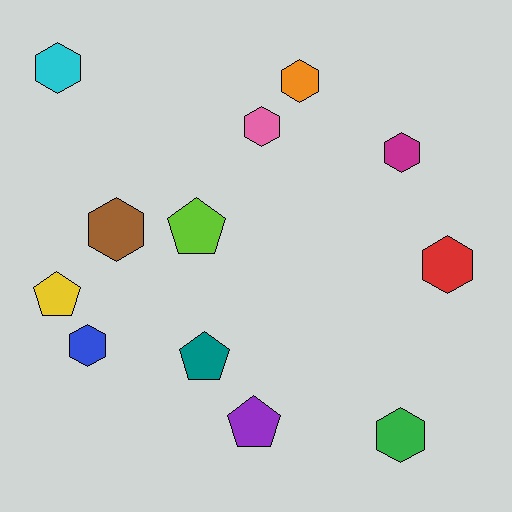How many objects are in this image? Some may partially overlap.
There are 12 objects.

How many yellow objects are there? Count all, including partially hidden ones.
There is 1 yellow object.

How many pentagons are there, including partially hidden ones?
There are 4 pentagons.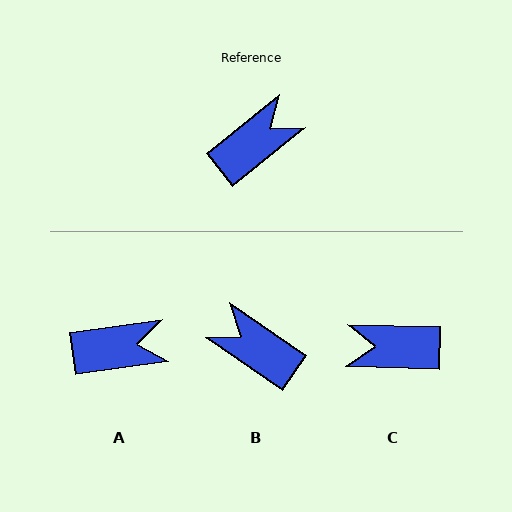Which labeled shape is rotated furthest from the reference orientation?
C, about 139 degrees away.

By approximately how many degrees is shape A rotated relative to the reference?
Approximately 31 degrees clockwise.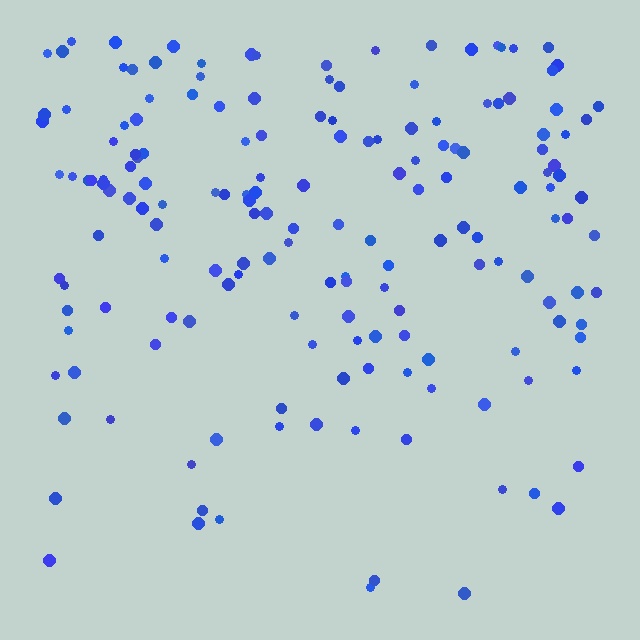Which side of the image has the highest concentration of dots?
The top.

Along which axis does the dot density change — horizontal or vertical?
Vertical.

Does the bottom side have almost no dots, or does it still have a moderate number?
Still a moderate number, just noticeably fewer than the top.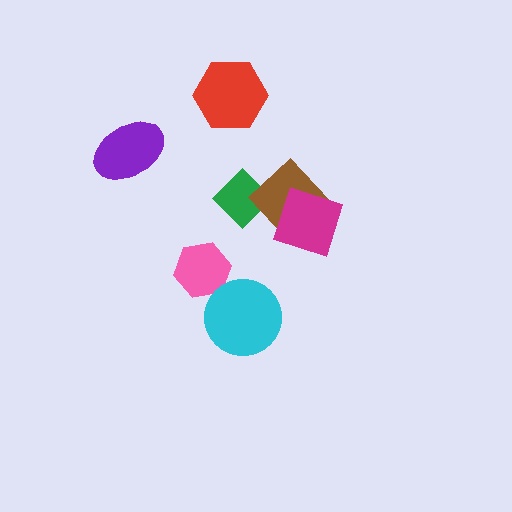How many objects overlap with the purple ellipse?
0 objects overlap with the purple ellipse.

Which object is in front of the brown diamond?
The magenta square is in front of the brown diamond.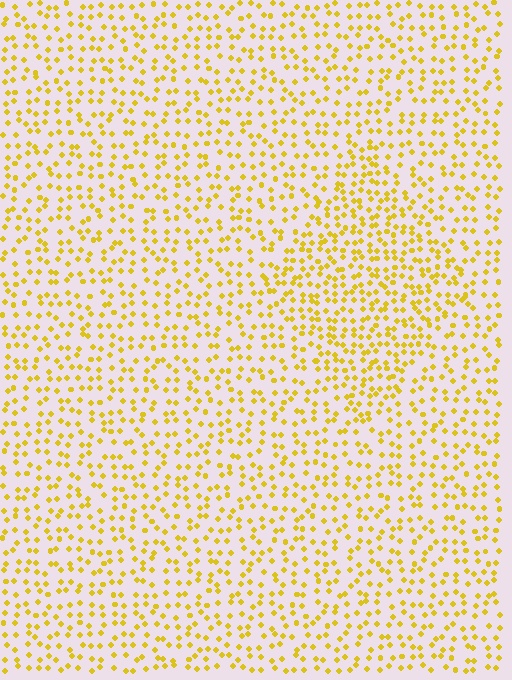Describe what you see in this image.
The image contains small yellow elements arranged at two different densities. A diamond-shaped region is visible where the elements are more densely packed than the surrounding area.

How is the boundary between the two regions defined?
The boundary is defined by a change in element density (approximately 1.6x ratio). All elements are the same color, size, and shape.